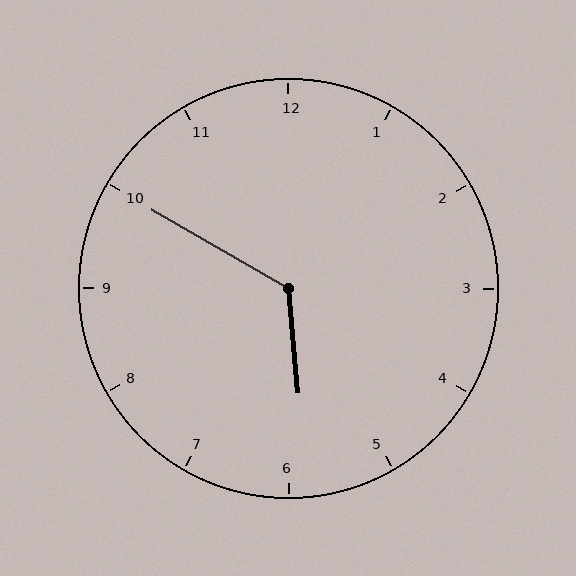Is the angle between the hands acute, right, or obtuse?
It is obtuse.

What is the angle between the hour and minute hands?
Approximately 125 degrees.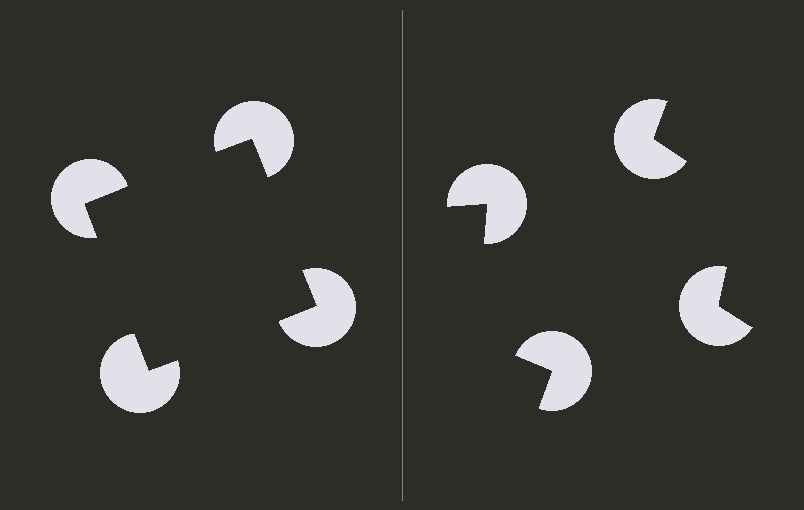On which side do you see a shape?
An illusory square appears on the left side. On the right side the wedge cuts are rotated, so no coherent shape forms.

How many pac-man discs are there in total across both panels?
8 — 4 on each side.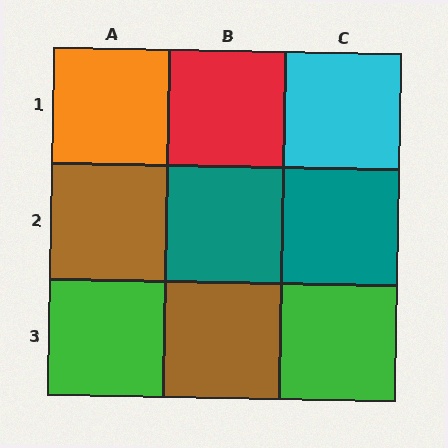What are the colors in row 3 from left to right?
Green, brown, green.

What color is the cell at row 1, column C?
Cyan.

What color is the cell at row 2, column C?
Teal.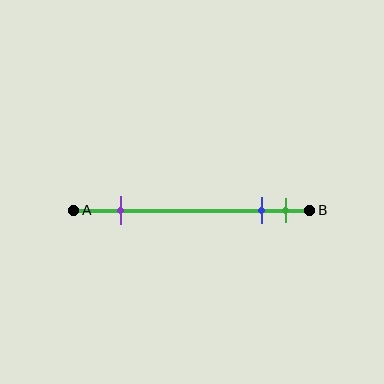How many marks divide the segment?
There are 3 marks dividing the segment.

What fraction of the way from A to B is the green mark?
The green mark is approximately 90% (0.9) of the way from A to B.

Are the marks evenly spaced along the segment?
No, the marks are not evenly spaced.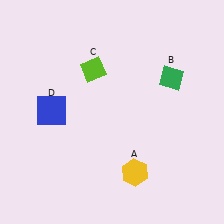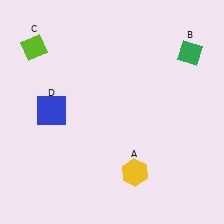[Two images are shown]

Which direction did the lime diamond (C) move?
The lime diamond (C) moved left.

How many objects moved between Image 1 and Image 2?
2 objects moved between the two images.